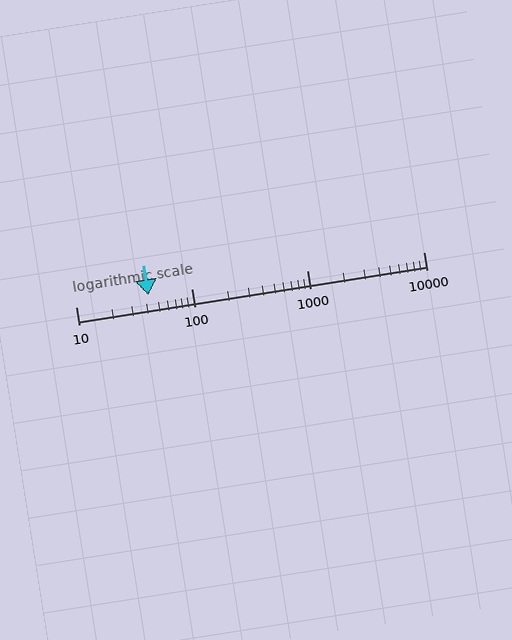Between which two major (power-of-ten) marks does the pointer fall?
The pointer is between 10 and 100.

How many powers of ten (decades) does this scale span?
The scale spans 3 decades, from 10 to 10000.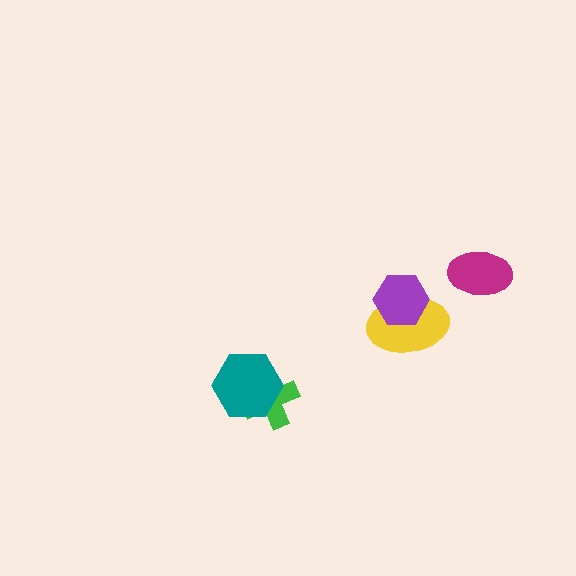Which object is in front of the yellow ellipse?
The purple hexagon is in front of the yellow ellipse.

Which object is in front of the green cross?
The teal hexagon is in front of the green cross.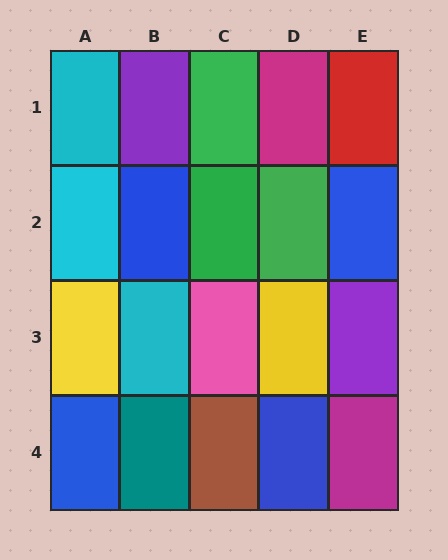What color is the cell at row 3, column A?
Yellow.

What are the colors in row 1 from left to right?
Cyan, purple, green, magenta, red.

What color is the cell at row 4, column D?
Blue.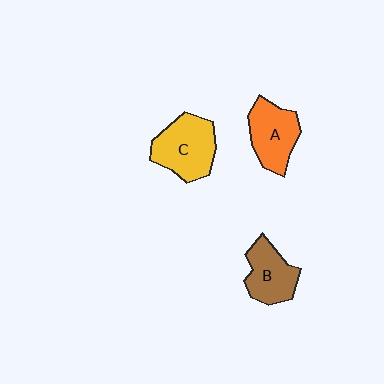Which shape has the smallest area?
Shape B (brown).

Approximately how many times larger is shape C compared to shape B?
Approximately 1.3 times.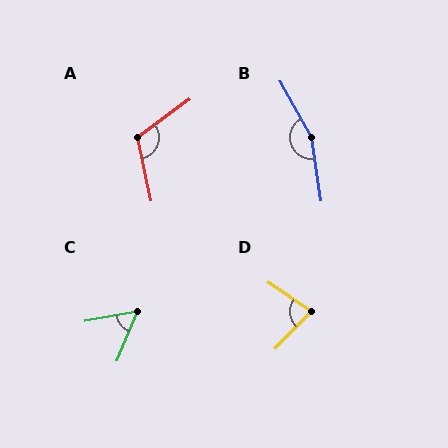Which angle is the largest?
B, at approximately 159 degrees.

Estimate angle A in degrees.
Approximately 115 degrees.